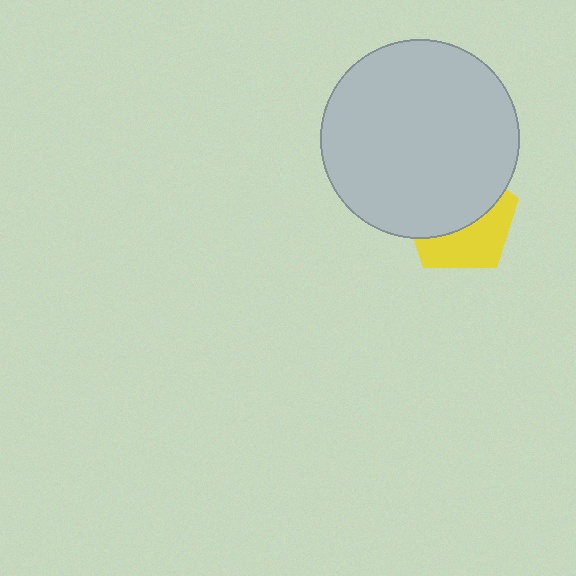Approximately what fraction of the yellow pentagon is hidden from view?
Roughly 57% of the yellow pentagon is hidden behind the light gray circle.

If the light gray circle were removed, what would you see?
You would see the complete yellow pentagon.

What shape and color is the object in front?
The object in front is a light gray circle.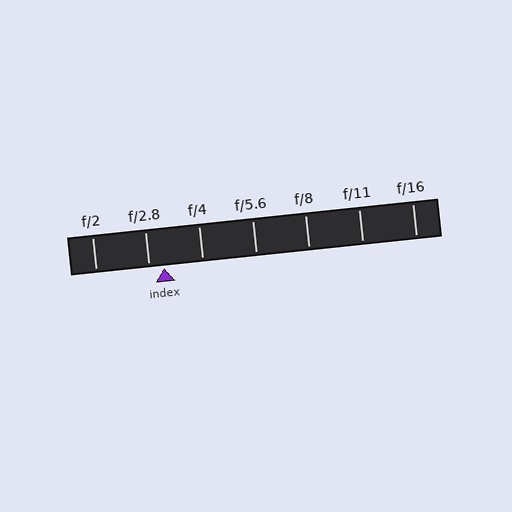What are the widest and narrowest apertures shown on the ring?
The widest aperture shown is f/2 and the narrowest is f/16.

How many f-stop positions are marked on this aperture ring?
There are 7 f-stop positions marked.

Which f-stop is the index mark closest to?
The index mark is closest to f/2.8.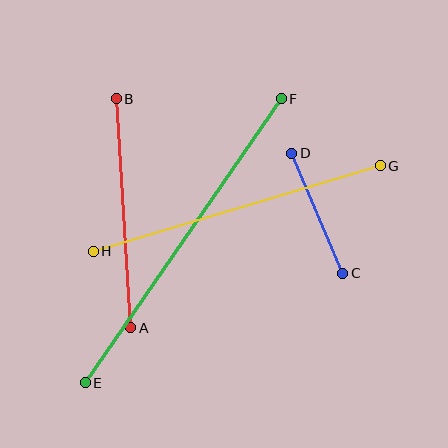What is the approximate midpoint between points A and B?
The midpoint is at approximately (124, 213) pixels.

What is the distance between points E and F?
The distance is approximately 345 pixels.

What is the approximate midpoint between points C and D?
The midpoint is at approximately (317, 213) pixels.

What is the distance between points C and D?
The distance is approximately 131 pixels.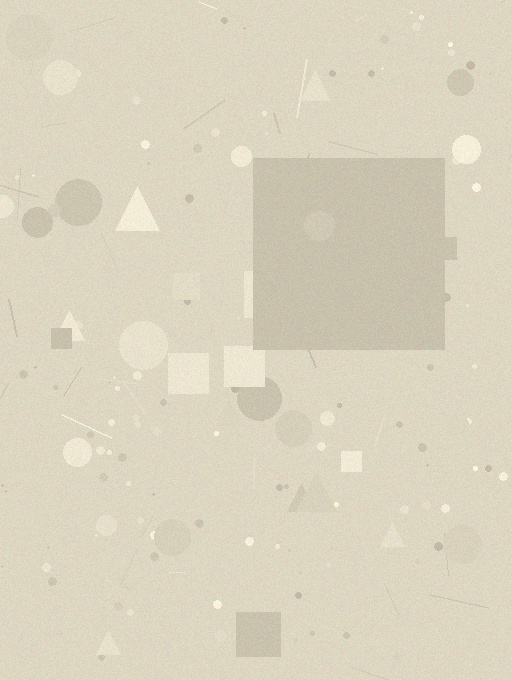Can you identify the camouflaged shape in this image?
The camouflaged shape is a square.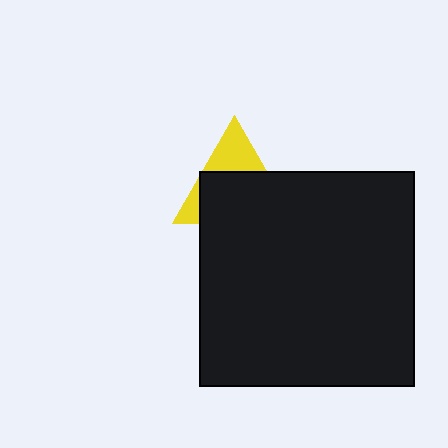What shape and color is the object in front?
The object in front is a black square.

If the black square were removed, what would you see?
You would see the complete yellow triangle.